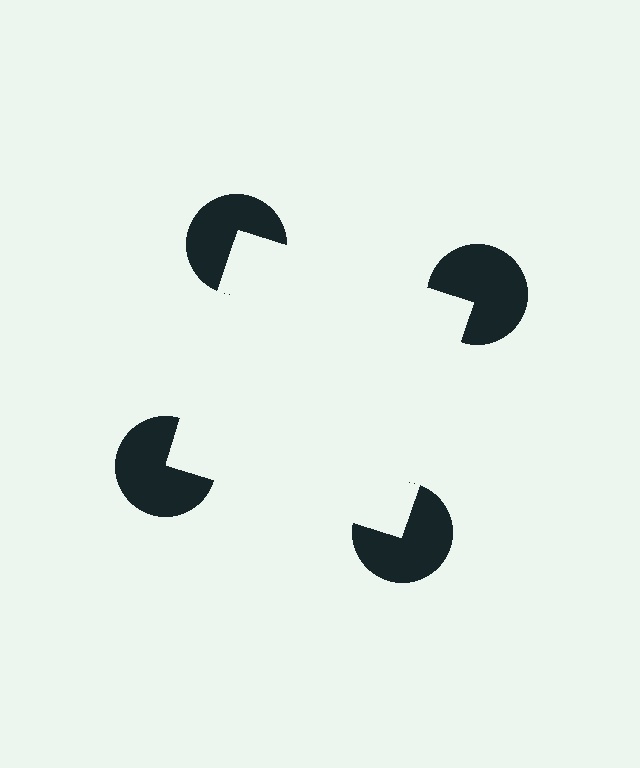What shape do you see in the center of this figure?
An illusory square — its edges are inferred from the aligned wedge cuts in the pac-man discs, not physically drawn.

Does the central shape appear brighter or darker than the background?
It typically appears slightly brighter than the background, even though no actual brightness change is drawn.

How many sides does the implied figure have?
4 sides.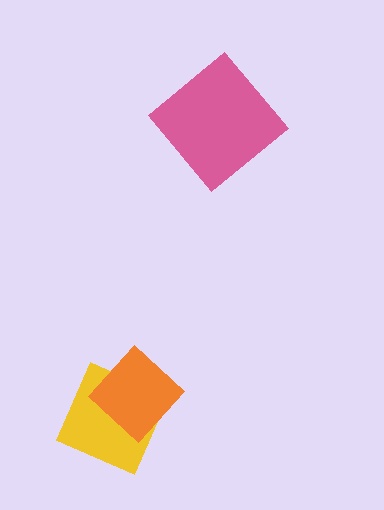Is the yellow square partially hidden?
Yes, it is partially covered by another shape.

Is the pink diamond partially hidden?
No, no other shape covers it.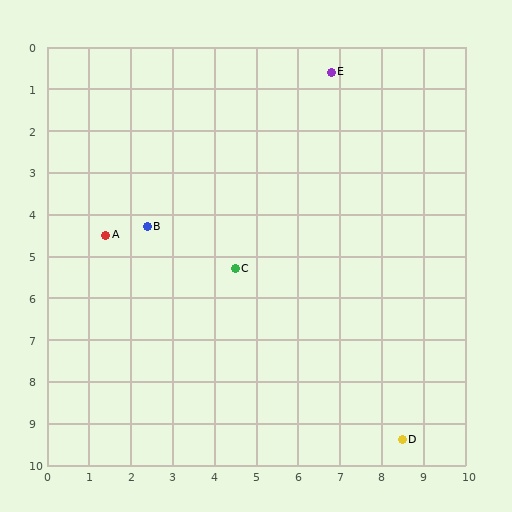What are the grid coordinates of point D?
Point D is at approximately (8.5, 9.4).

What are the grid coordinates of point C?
Point C is at approximately (4.5, 5.3).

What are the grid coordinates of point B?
Point B is at approximately (2.4, 4.3).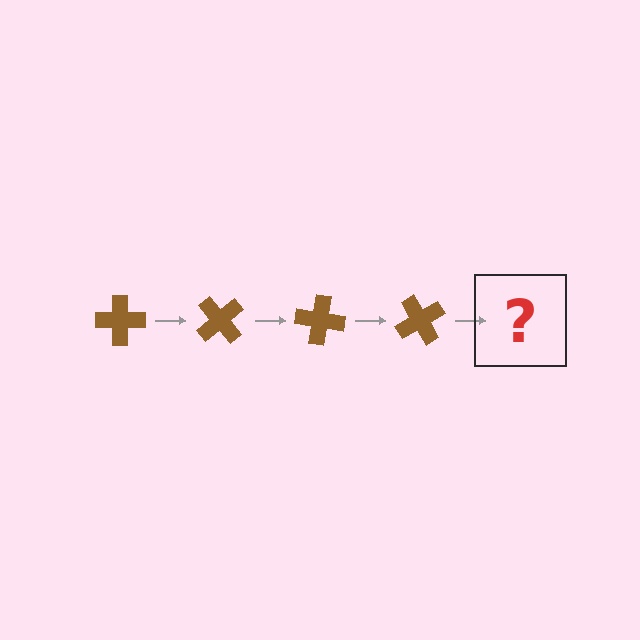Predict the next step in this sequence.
The next step is a brown cross rotated 200 degrees.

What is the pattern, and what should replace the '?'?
The pattern is that the cross rotates 50 degrees each step. The '?' should be a brown cross rotated 200 degrees.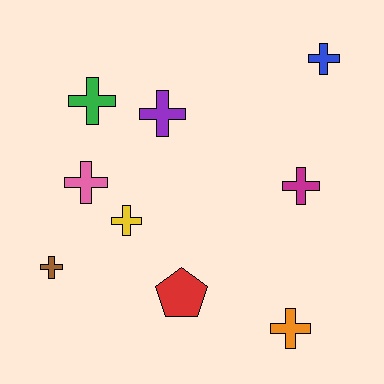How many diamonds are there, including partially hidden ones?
There are no diamonds.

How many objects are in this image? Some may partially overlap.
There are 9 objects.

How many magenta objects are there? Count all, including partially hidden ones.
There is 1 magenta object.